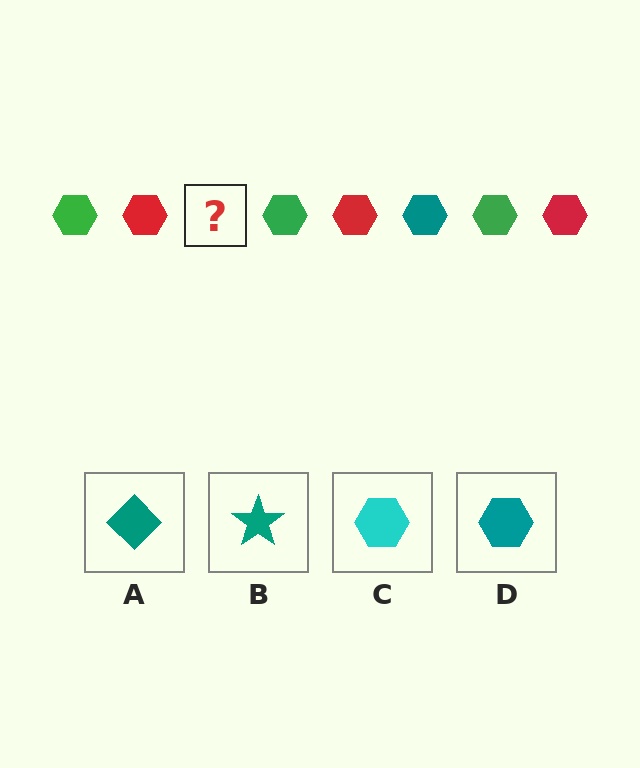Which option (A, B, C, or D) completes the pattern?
D.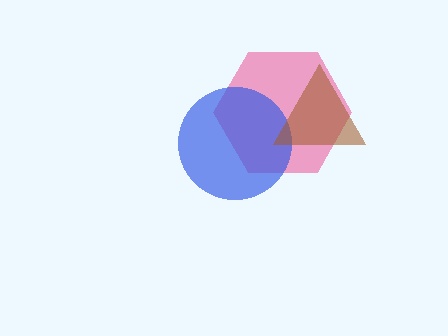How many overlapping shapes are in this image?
There are 3 overlapping shapes in the image.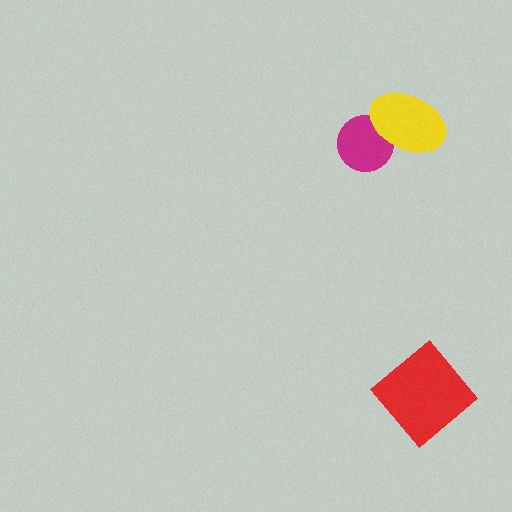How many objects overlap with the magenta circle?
1 object overlaps with the magenta circle.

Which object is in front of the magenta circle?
The yellow ellipse is in front of the magenta circle.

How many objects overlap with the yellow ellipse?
1 object overlaps with the yellow ellipse.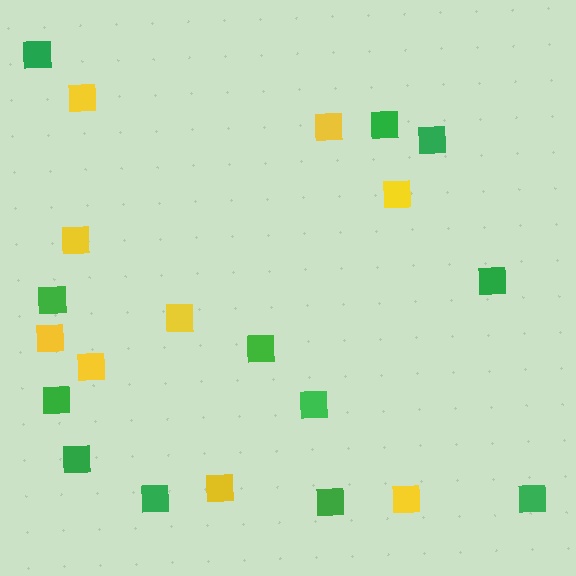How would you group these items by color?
There are 2 groups: one group of green squares (12) and one group of yellow squares (9).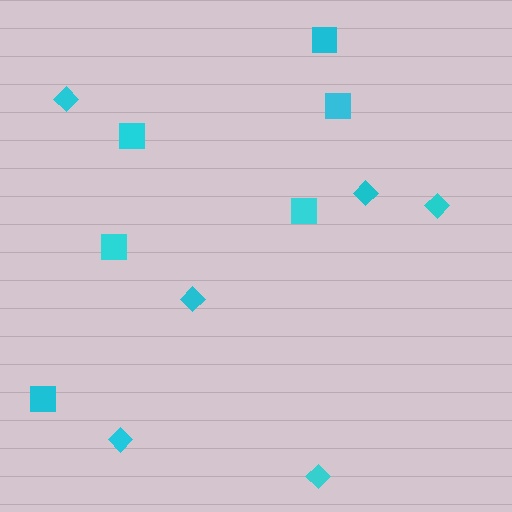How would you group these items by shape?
There are 2 groups: one group of diamonds (6) and one group of squares (6).